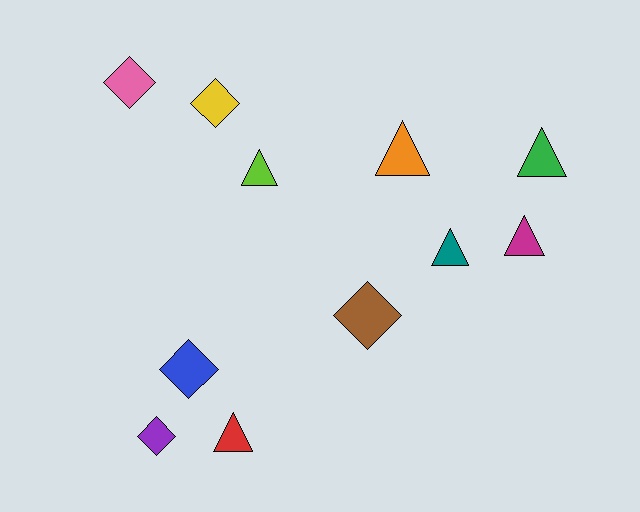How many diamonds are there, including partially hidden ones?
There are 5 diamonds.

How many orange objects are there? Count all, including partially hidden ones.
There is 1 orange object.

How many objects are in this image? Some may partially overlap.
There are 11 objects.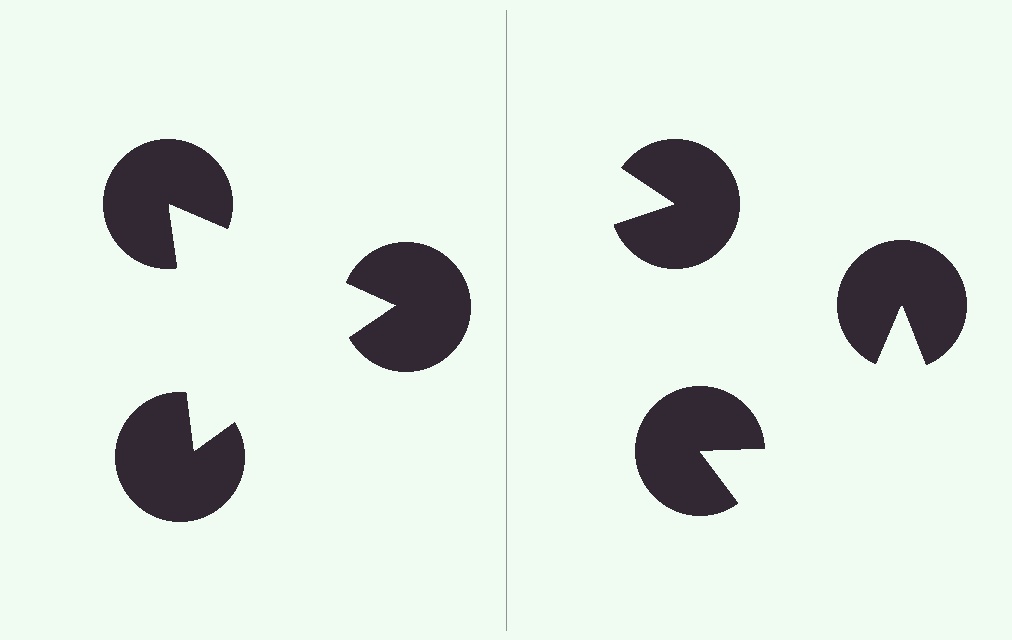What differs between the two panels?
The pac-man discs are positioned identically on both sides; only the wedge orientations differ. On the left they align to a triangle; on the right they are misaligned.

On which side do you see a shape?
An illusory triangle appears on the left side. On the right side the wedge cuts are rotated, so no coherent shape forms.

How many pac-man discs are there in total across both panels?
6 — 3 on each side.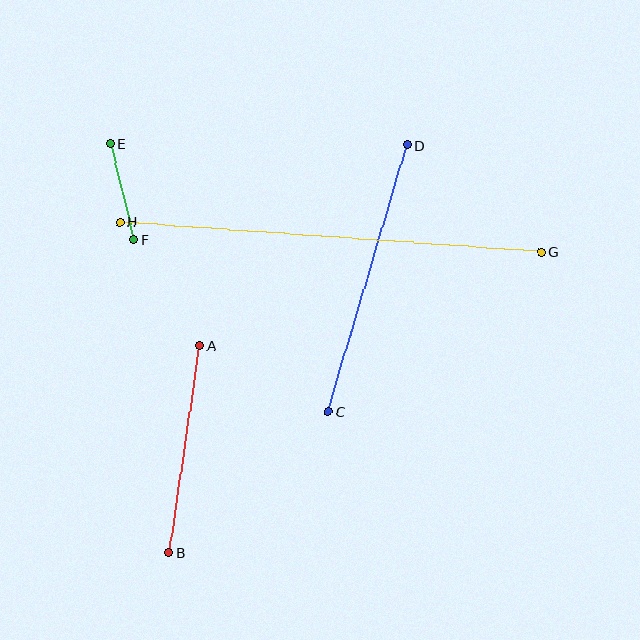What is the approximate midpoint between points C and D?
The midpoint is at approximately (368, 279) pixels.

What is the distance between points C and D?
The distance is approximately 278 pixels.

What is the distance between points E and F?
The distance is approximately 99 pixels.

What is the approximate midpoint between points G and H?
The midpoint is at approximately (330, 237) pixels.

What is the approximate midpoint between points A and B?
The midpoint is at approximately (184, 449) pixels.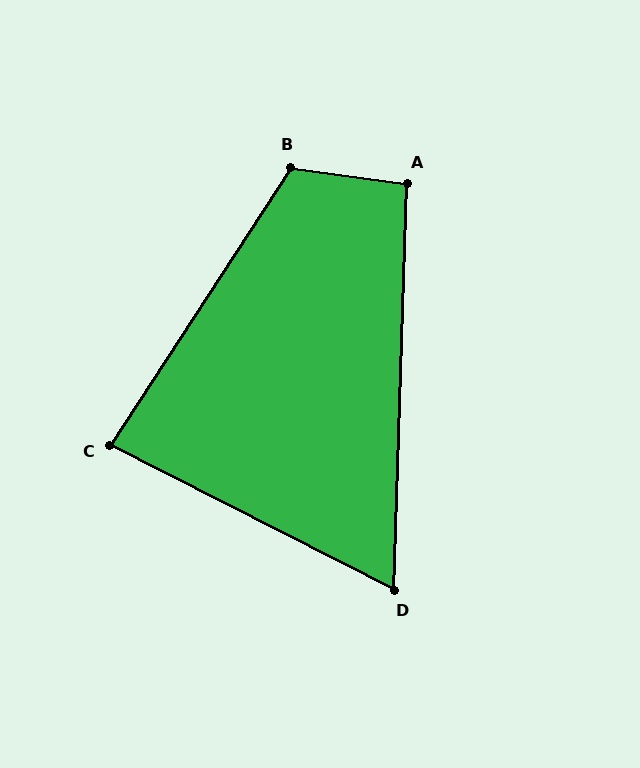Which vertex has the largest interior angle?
B, at approximately 115 degrees.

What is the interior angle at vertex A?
Approximately 96 degrees (obtuse).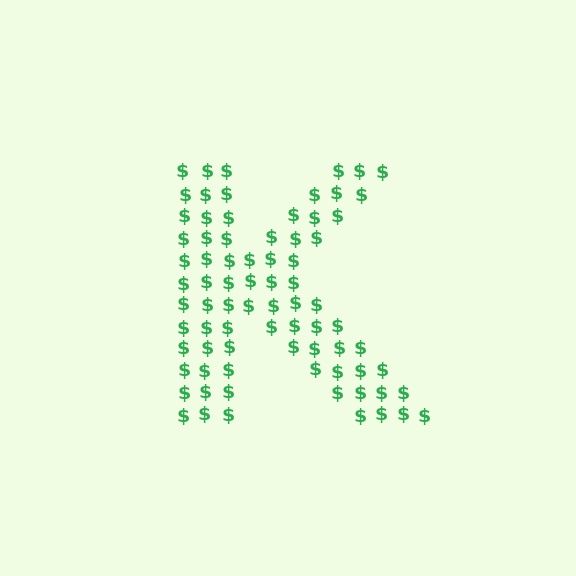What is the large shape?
The large shape is the letter K.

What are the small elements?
The small elements are dollar signs.